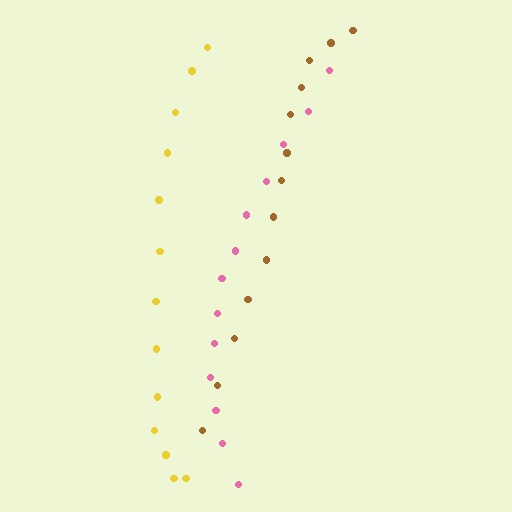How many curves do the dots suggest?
There are 3 distinct paths.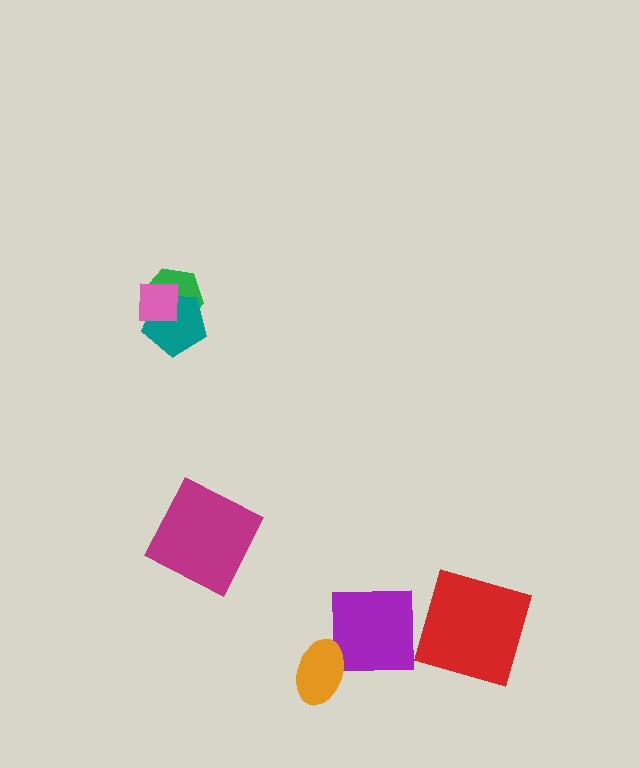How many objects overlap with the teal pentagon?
2 objects overlap with the teal pentagon.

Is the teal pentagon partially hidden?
Yes, it is partially covered by another shape.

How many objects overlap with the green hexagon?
2 objects overlap with the green hexagon.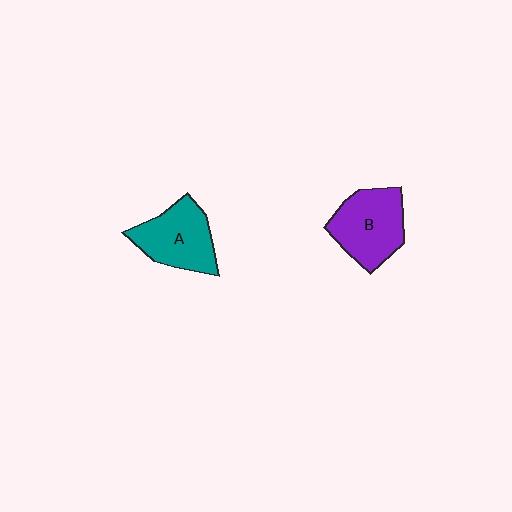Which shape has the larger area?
Shape B (purple).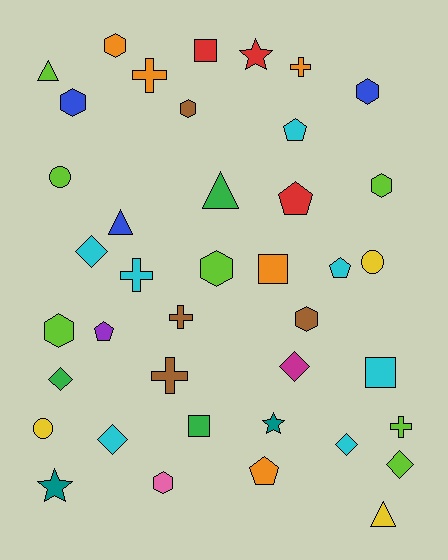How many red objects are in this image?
There are 3 red objects.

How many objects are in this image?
There are 40 objects.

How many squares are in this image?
There are 4 squares.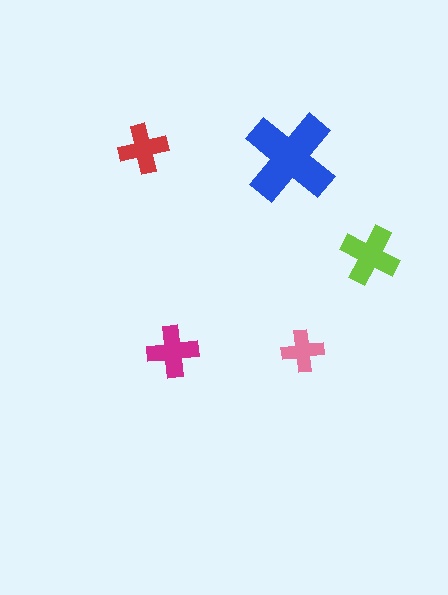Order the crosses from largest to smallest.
the blue one, the lime one, the magenta one, the red one, the pink one.